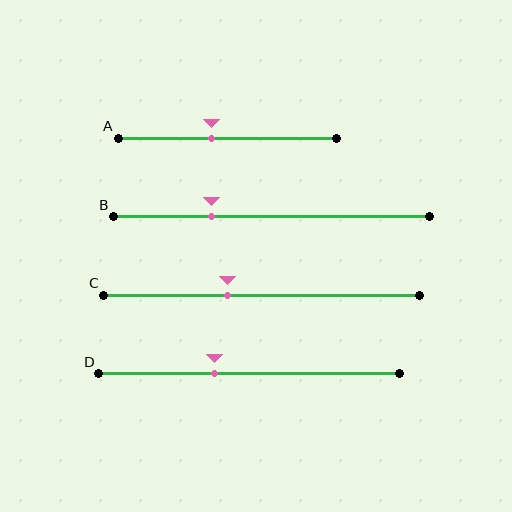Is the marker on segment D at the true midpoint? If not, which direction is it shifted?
No, the marker on segment D is shifted to the left by about 11% of the segment length.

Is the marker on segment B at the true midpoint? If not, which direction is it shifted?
No, the marker on segment B is shifted to the left by about 19% of the segment length.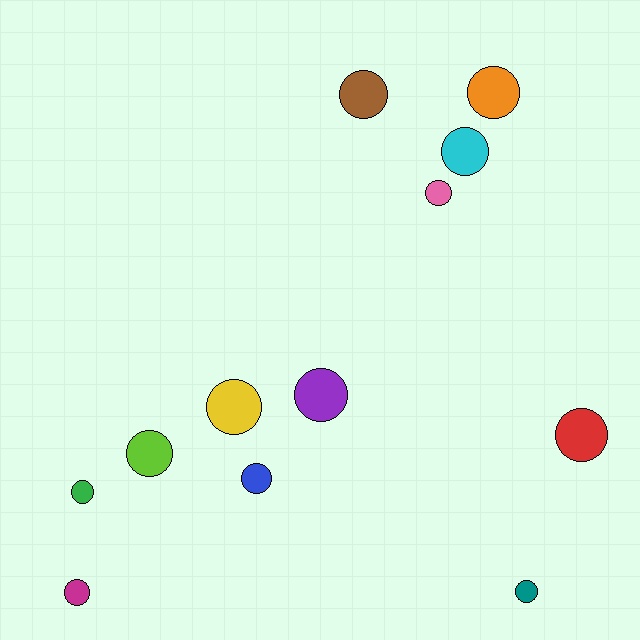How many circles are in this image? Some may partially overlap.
There are 12 circles.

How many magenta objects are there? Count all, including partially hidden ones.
There is 1 magenta object.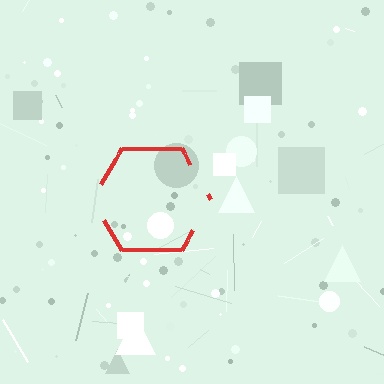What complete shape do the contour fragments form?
The contour fragments form a hexagon.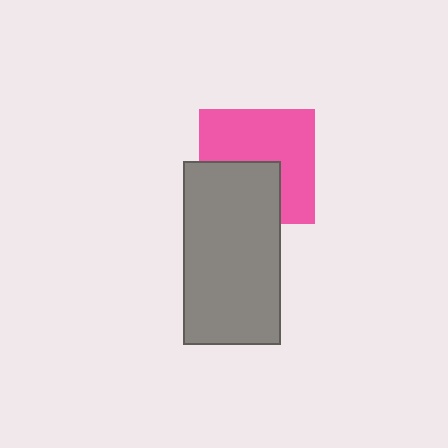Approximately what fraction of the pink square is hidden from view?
Roughly 38% of the pink square is hidden behind the gray rectangle.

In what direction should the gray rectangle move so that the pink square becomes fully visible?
The gray rectangle should move down. That is the shortest direction to clear the overlap and leave the pink square fully visible.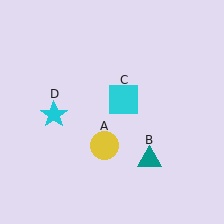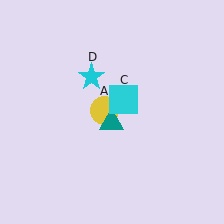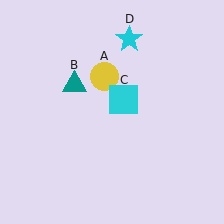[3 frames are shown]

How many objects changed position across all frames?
3 objects changed position: yellow circle (object A), teal triangle (object B), cyan star (object D).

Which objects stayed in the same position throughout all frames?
Cyan square (object C) remained stationary.